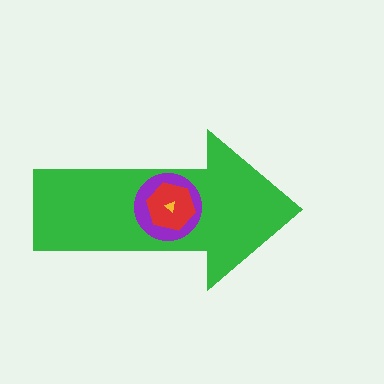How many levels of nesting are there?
4.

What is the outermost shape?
The green arrow.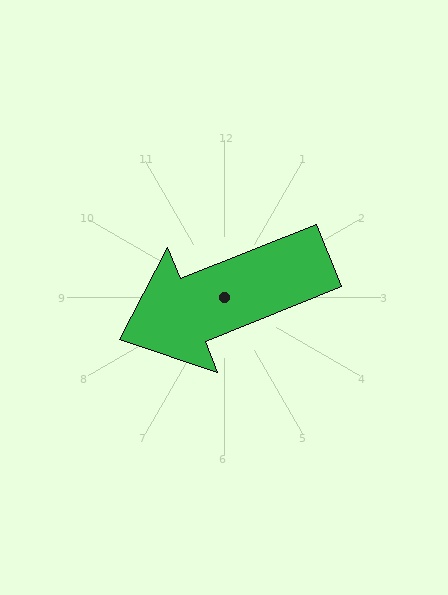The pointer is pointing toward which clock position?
Roughly 8 o'clock.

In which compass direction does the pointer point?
West.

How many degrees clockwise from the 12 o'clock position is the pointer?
Approximately 248 degrees.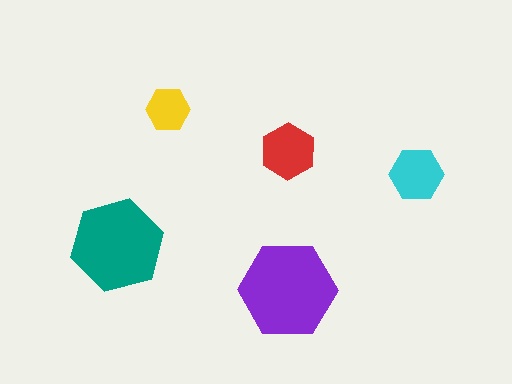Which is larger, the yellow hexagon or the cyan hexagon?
The cyan one.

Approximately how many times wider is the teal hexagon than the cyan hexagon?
About 1.5 times wider.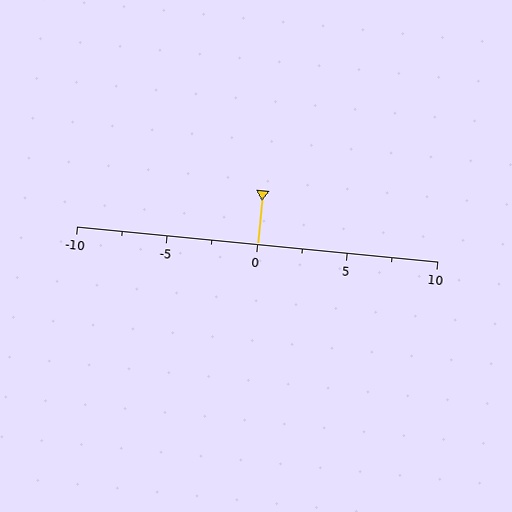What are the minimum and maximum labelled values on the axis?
The axis runs from -10 to 10.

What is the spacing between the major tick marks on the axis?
The major ticks are spaced 5 apart.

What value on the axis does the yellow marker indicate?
The marker indicates approximately 0.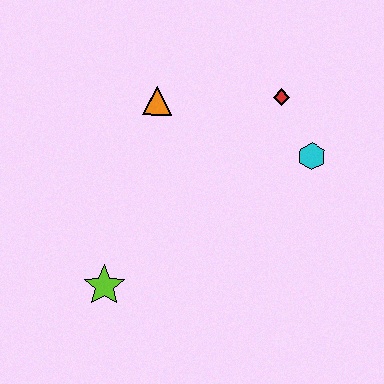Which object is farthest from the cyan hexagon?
The lime star is farthest from the cyan hexagon.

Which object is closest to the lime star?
The orange triangle is closest to the lime star.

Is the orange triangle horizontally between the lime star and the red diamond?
Yes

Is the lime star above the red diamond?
No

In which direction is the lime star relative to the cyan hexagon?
The lime star is to the left of the cyan hexagon.